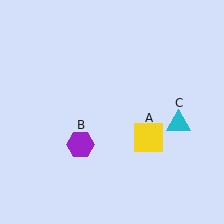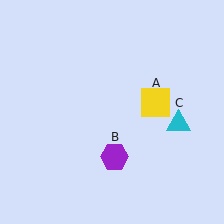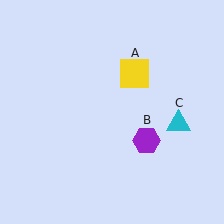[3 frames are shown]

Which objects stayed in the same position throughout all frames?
Cyan triangle (object C) remained stationary.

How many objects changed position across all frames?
2 objects changed position: yellow square (object A), purple hexagon (object B).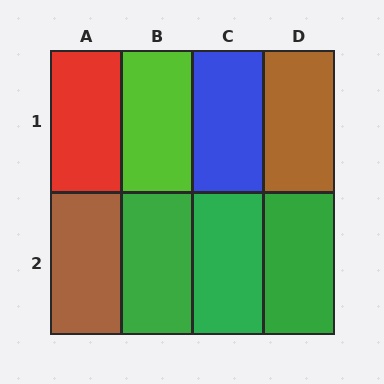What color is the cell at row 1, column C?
Blue.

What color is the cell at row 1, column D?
Brown.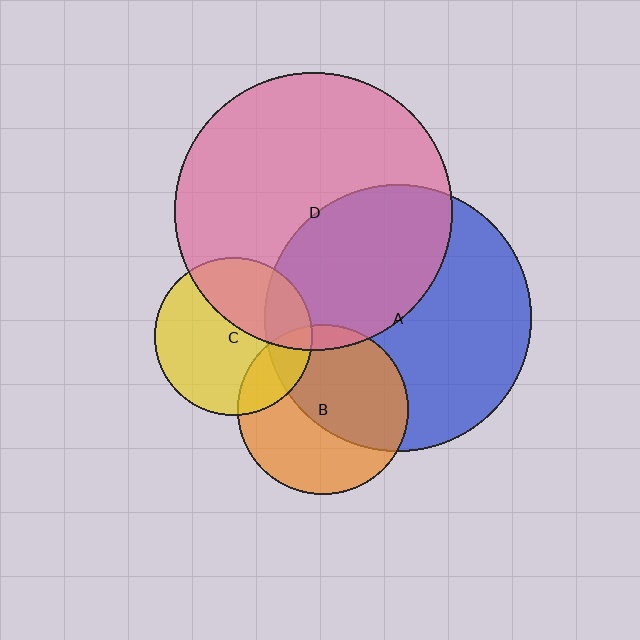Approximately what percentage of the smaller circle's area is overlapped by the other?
Approximately 20%.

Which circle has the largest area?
Circle D (pink).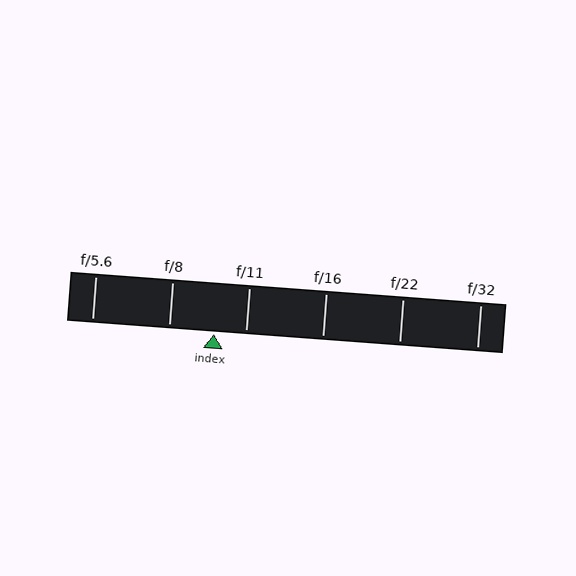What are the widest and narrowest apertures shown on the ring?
The widest aperture shown is f/5.6 and the narrowest is f/32.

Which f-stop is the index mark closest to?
The index mark is closest to f/11.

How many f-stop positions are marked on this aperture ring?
There are 6 f-stop positions marked.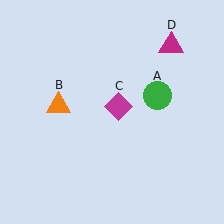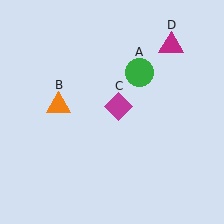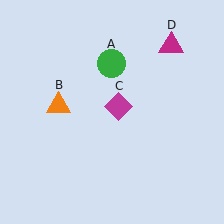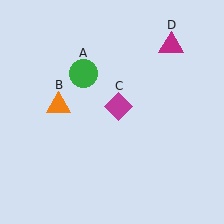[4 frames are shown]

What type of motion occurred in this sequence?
The green circle (object A) rotated counterclockwise around the center of the scene.